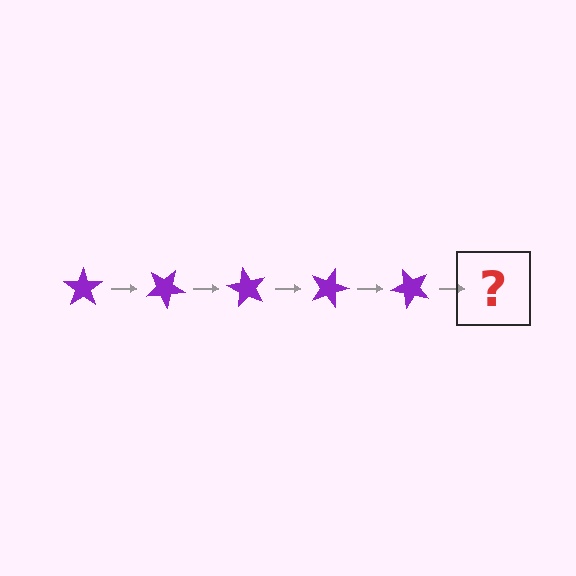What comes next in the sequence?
The next element should be a purple star rotated 150 degrees.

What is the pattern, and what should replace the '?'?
The pattern is that the star rotates 30 degrees each step. The '?' should be a purple star rotated 150 degrees.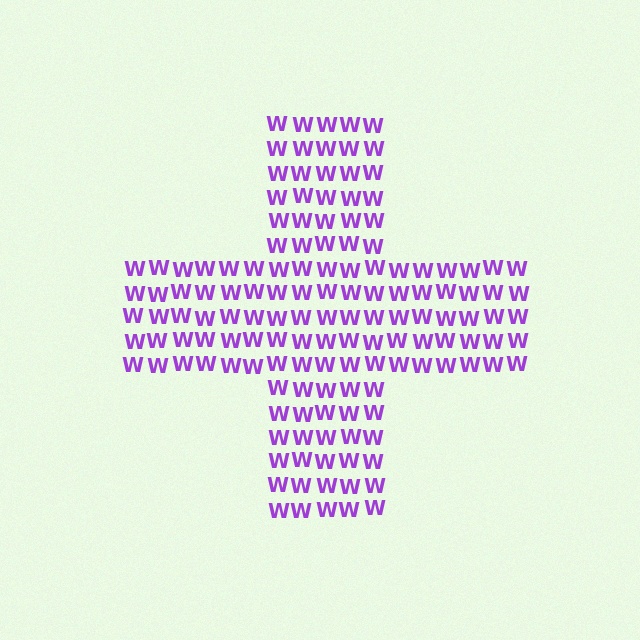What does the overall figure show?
The overall figure shows a cross.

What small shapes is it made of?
It is made of small letter W's.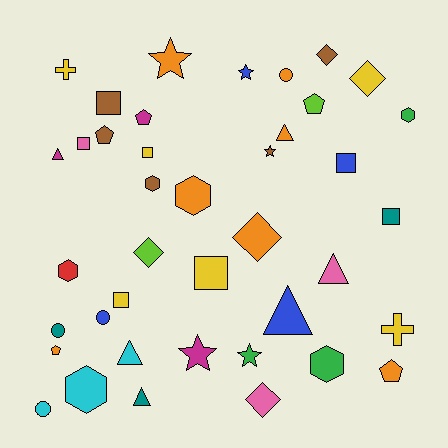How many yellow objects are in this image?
There are 6 yellow objects.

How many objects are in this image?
There are 40 objects.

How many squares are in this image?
There are 7 squares.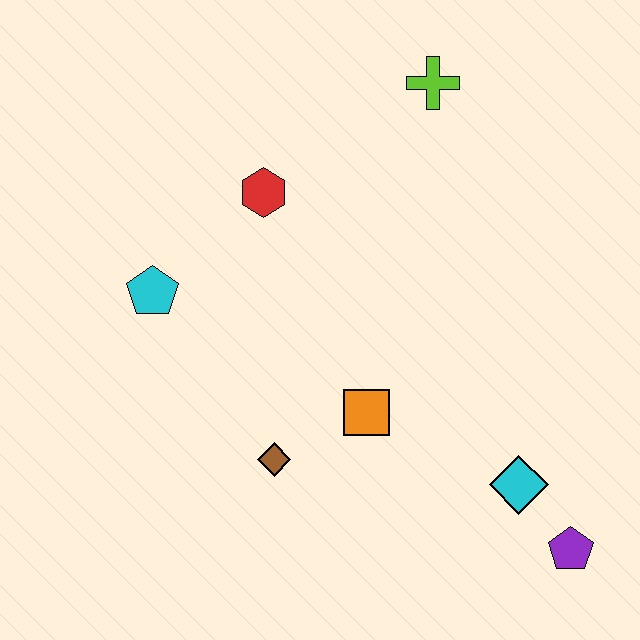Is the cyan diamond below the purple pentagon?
No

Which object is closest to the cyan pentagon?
The red hexagon is closest to the cyan pentagon.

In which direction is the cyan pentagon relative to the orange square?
The cyan pentagon is to the left of the orange square.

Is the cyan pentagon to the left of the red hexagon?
Yes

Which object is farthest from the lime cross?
The purple pentagon is farthest from the lime cross.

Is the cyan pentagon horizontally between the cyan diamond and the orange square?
No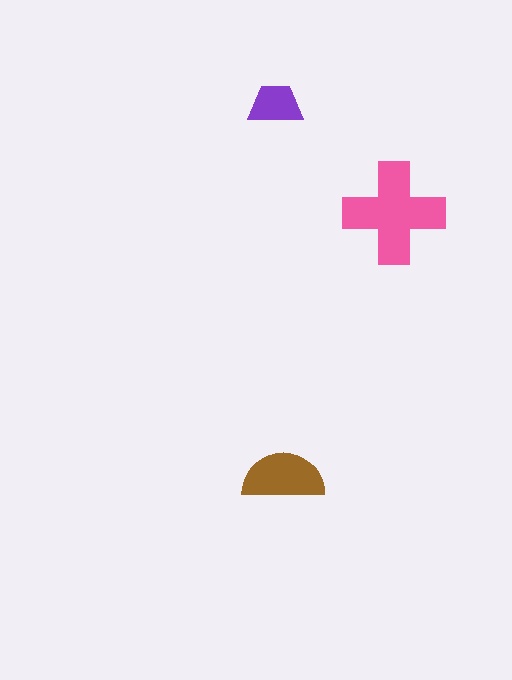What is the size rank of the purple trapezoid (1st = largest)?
3rd.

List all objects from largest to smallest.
The pink cross, the brown semicircle, the purple trapezoid.